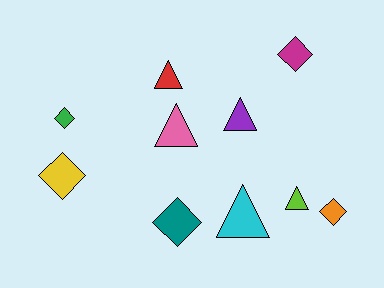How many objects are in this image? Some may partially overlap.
There are 10 objects.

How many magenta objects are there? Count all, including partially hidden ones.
There is 1 magenta object.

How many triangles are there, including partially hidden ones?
There are 5 triangles.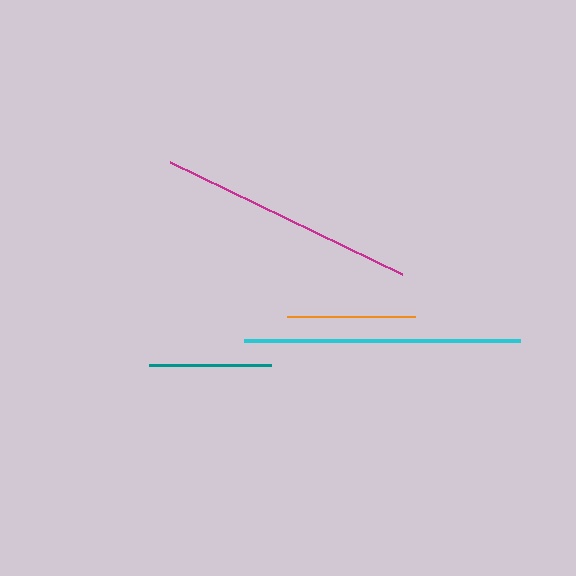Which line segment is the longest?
The cyan line is the longest at approximately 276 pixels.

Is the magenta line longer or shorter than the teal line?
The magenta line is longer than the teal line.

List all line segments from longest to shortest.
From longest to shortest: cyan, magenta, orange, teal.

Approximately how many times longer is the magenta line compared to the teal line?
The magenta line is approximately 2.1 times the length of the teal line.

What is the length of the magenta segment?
The magenta segment is approximately 259 pixels long.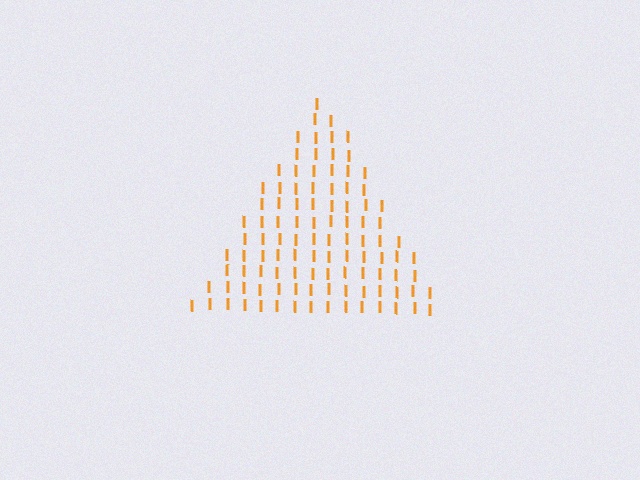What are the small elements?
The small elements are letter I's.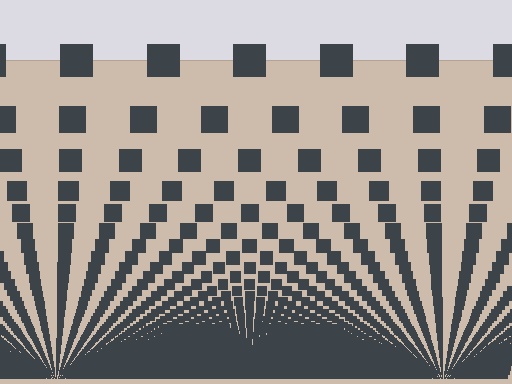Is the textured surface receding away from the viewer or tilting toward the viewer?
The surface appears to tilt toward the viewer. Texture elements get larger and sparser toward the top.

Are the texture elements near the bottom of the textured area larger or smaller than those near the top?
Smaller. The gradient is inverted — elements near the bottom are smaller and denser.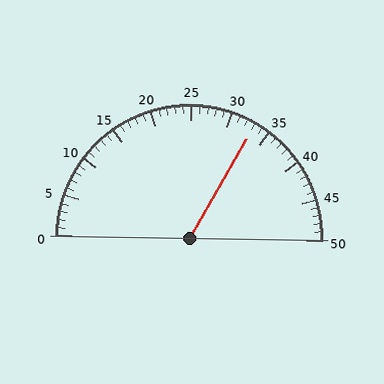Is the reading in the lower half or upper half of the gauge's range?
The reading is in the upper half of the range (0 to 50).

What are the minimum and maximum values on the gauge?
The gauge ranges from 0 to 50.